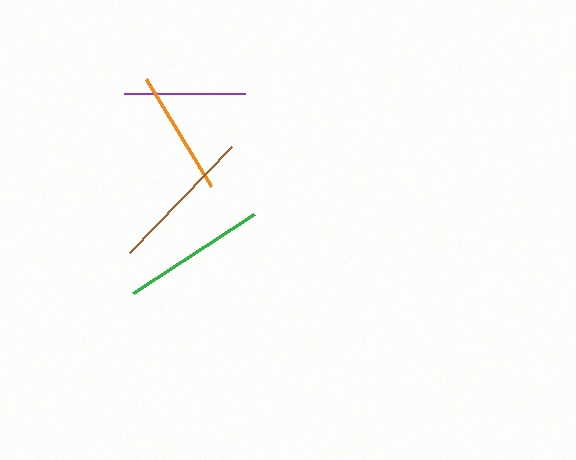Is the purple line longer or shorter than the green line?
The green line is longer than the purple line.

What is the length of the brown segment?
The brown segment is approximately 148 pixels long.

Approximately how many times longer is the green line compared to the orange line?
The green line is approximately 1.2 times the length of the orange line.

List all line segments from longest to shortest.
From longest to shortest: brown, green, orange, purple.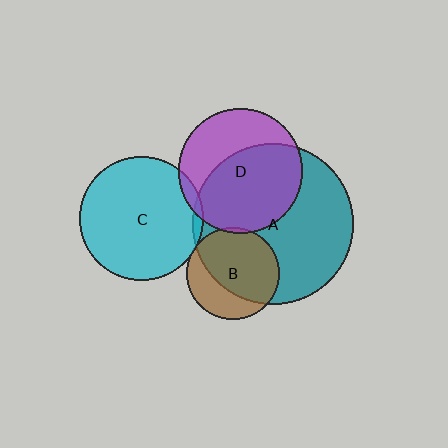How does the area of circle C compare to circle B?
Approximately 1.8 times.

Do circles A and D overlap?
Yes.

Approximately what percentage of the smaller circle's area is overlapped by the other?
Approximately 60%.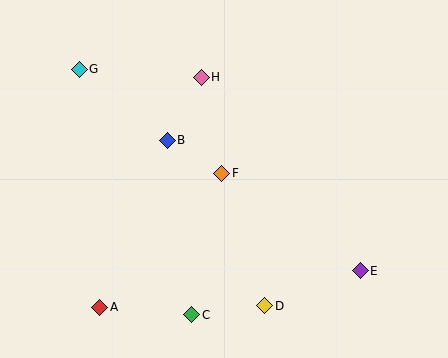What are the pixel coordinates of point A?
Point A is at (100, 307).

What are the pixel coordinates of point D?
Point D is at (265, 306).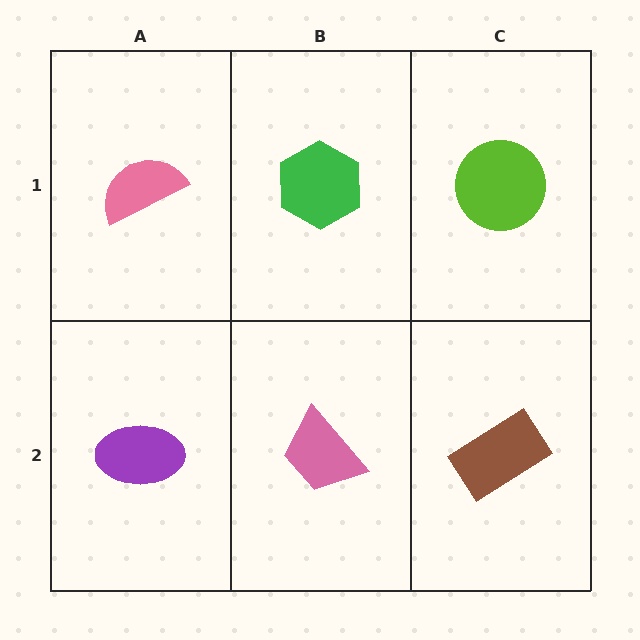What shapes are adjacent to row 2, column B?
A green hexagon (row 1, column B), a purple ellipse (row 2, column A), a brown rectangle (row 2, column C).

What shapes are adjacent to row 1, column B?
A pink trapezoid (row 2, column B), a pink semicircle (row 1, column A), a lime circle (row 1, column C).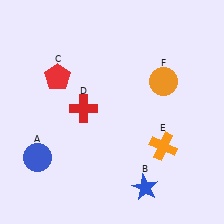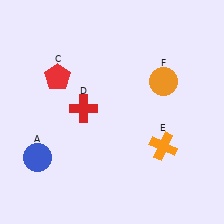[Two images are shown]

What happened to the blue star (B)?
The blue star (B) was removed in Image 2. It was in the bottom-right area of Image 1.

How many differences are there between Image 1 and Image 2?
There is 1 difference between the two images.